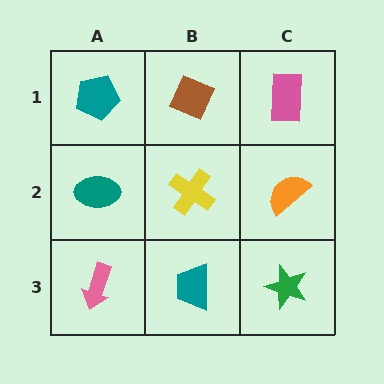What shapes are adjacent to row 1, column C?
An orange semicircle (row 2, column C), a brown diamond (row 1, column B).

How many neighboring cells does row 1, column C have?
2.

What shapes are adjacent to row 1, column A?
A teal ellipse (row 2, column A), a brown diamond (row 1, column B).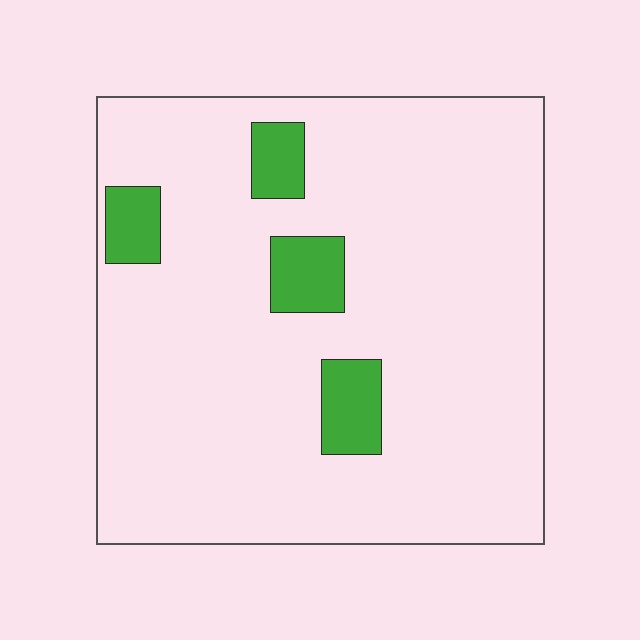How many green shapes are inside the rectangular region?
4.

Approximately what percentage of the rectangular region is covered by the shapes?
Approximately 10%.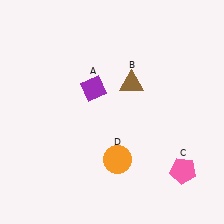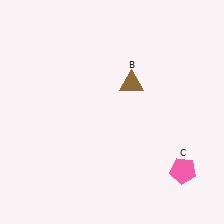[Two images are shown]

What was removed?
The purple diamond (A), the orange circle (D) were removed in Image 2.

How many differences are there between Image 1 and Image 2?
There are 2 differences between the two images.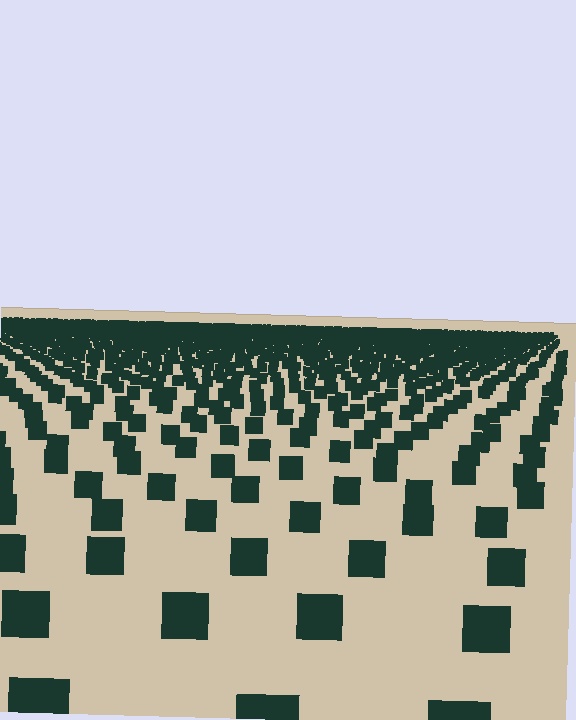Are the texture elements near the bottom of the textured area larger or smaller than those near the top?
Larger. Near the bottom, elements are closer to the viewer and appear at a bigger on-screen size.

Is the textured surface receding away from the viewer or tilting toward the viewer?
The surface is receding away from the viewer. Texture elements get smaller and denser toward the top.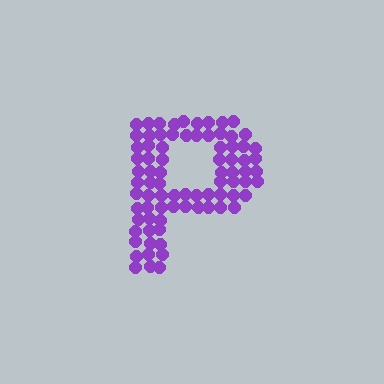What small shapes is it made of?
It is made of small circles.